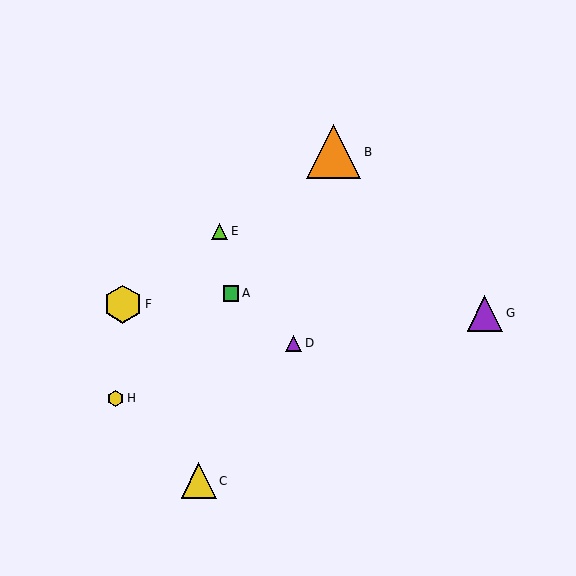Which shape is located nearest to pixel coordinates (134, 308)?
The yellow hexagon (labeled F) at (123, 304) is nearest to that location.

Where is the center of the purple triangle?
The center of the purple triangle is at (485, 313).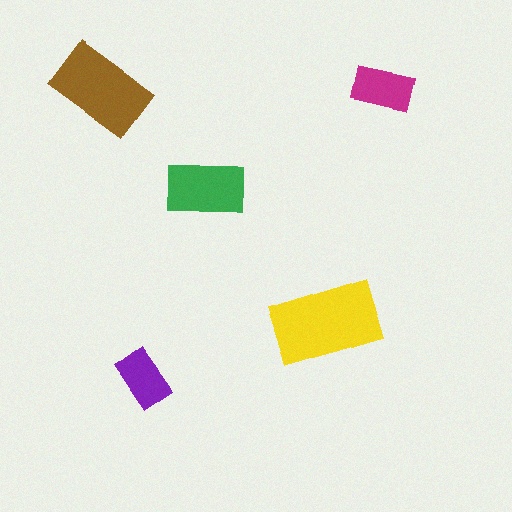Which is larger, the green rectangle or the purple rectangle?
The green one.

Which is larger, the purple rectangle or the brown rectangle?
The brown one.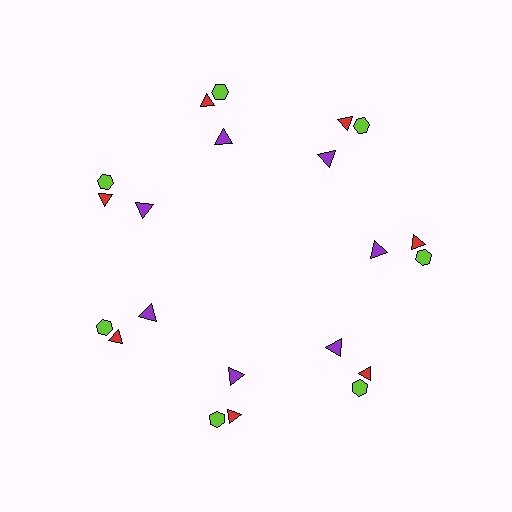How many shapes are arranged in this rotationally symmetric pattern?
There are 21 shapes, arranged in 7 groups of 3.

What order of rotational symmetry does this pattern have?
This pattern has 7-fold rotational symmetry.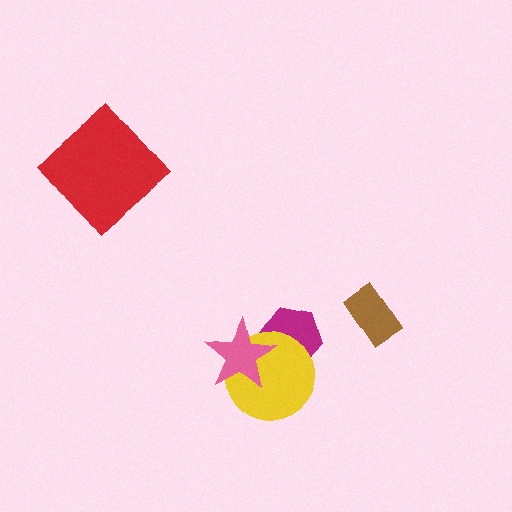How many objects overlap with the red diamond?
0 objects overlap with the red diamond.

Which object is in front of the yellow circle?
The pink star is in front of the yellow circle.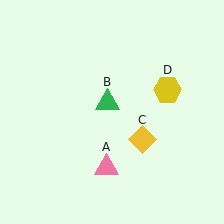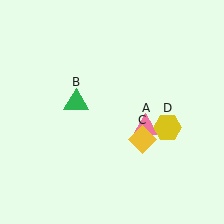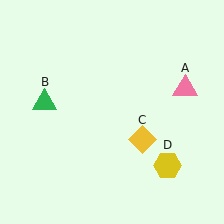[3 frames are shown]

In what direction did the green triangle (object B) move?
The green triangle (object B) moved left.